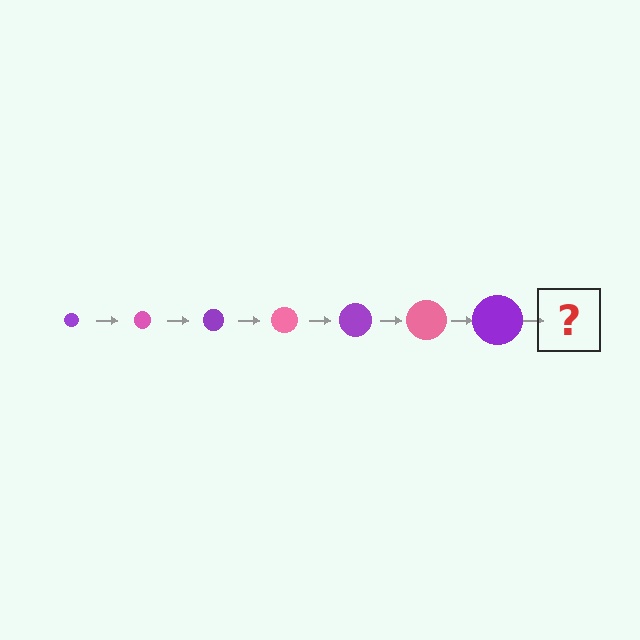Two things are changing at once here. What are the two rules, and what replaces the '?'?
The two rules are that the circle grows larger each step and the color cycles through purple and pink. The '?' should be a pink circle, larger than the previous one.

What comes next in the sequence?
The next element should be a pink circle, larger than the previous one.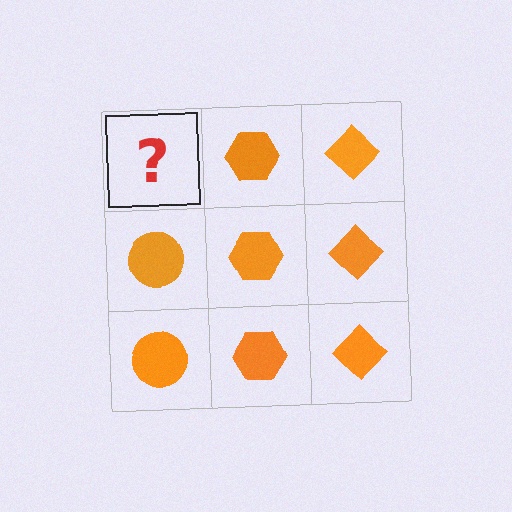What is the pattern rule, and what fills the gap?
The rule is that each column has a consistent shape. The gap should be filled with an orange circle.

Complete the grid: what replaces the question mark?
The question mark should be replaced with an orange circle.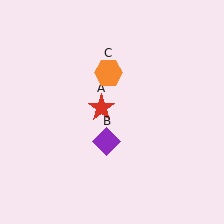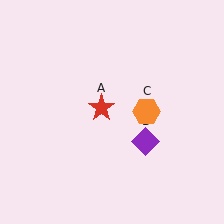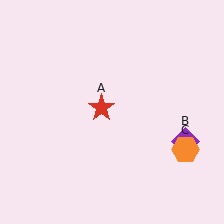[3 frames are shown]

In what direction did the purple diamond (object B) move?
The purple diamond (object B) moved right.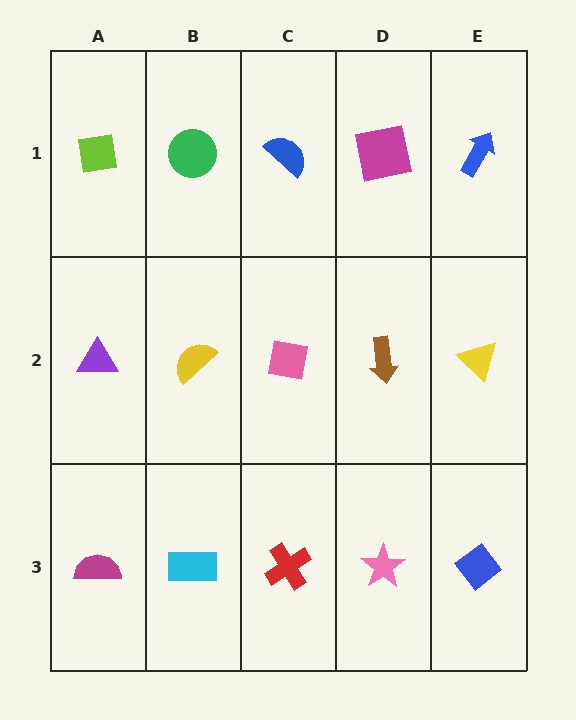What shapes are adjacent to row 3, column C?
A pink square (row 2, column C), a cyan rectangle (row 3, column B), a pink star (row 3, column D).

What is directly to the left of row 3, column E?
A pink star.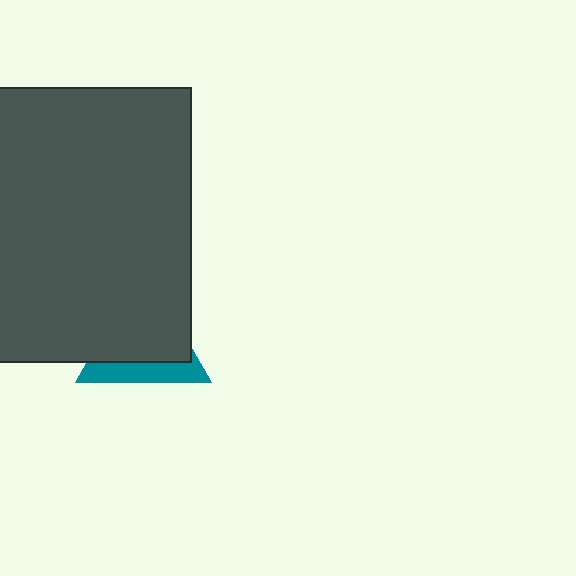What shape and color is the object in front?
The object in front is a dark gray rectangle.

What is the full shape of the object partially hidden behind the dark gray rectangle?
The partially hidden object is a teal triangle.